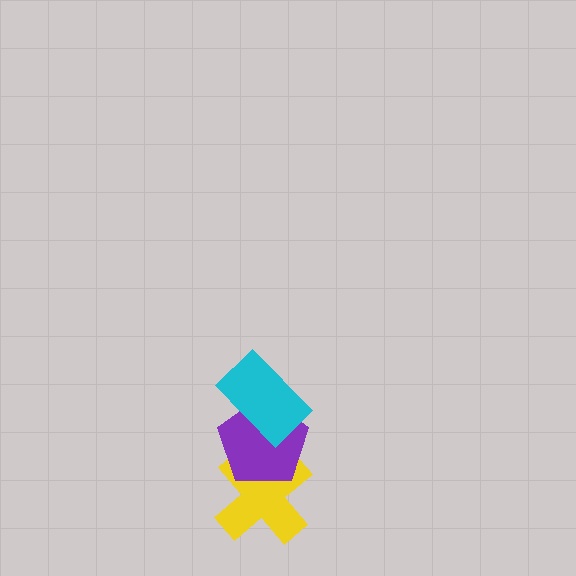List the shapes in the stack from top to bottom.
From top to bottom: the cyan rectangle, the purple pentagon, the yellow cross.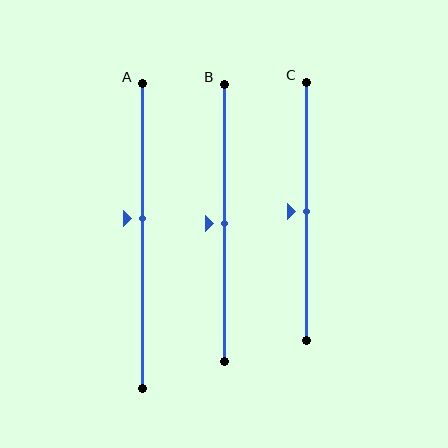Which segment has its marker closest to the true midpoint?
Segment B has its marker closest to the true midpoint.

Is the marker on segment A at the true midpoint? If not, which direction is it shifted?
No, the marker on segment A is shifted upward by about 6% of the segment length.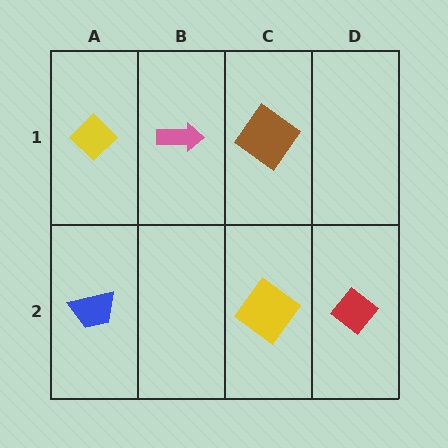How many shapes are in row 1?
3 shapes.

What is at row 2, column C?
A yellow diamond.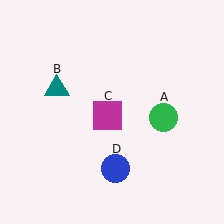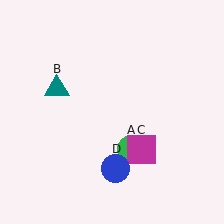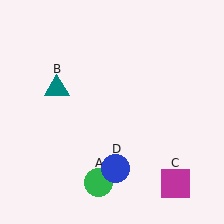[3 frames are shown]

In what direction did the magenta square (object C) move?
The magenta square (object C) moved down and to the right.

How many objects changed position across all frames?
2 objects changed position: green circle (object A), magenta square (object C).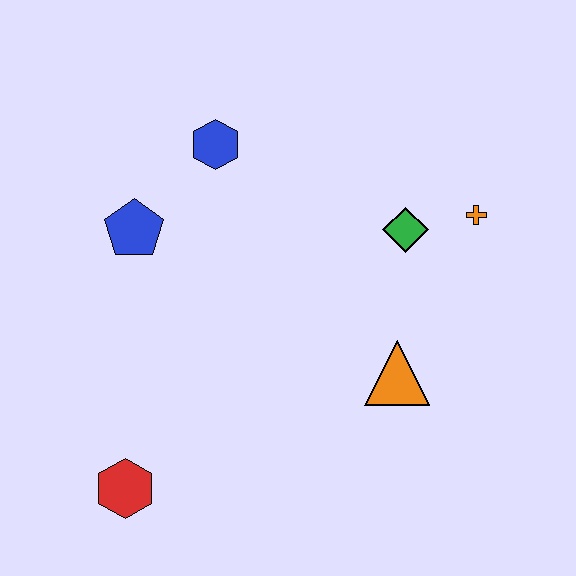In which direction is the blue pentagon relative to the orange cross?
The blue pentagon is to the left of the orange cross.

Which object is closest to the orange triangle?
The green diamond is closest to the orange triangle.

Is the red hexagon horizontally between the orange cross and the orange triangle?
No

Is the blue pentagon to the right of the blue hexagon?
No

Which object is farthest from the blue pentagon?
The orange cross is farthest from the blue pentagon.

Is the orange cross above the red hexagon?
Yes